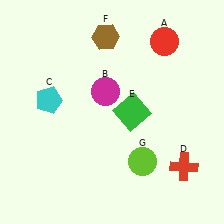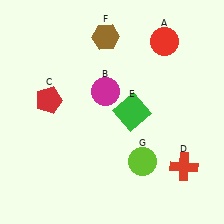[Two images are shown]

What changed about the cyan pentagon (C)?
In Image 1, C is cyan. In Image 2, it changed to red.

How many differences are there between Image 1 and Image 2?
There is 1 difference between the two images.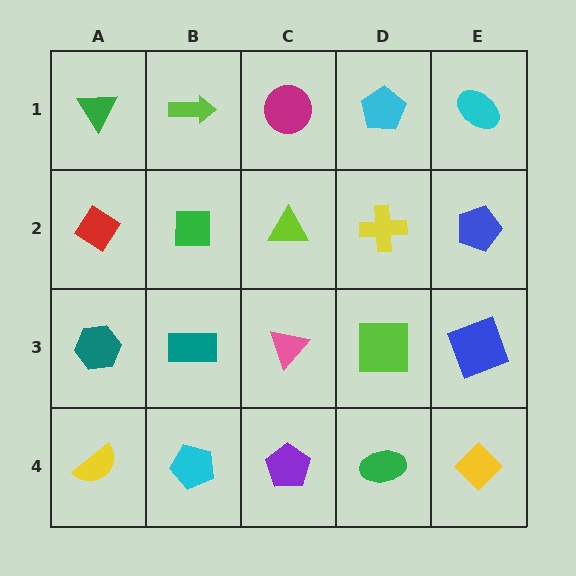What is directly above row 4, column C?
A pink triangle.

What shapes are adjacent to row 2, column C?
A magenta circle (row 1, column C), a pink triangle (row 3, column C), a green square (row 2, column B), a yellow cross (row 2, column D).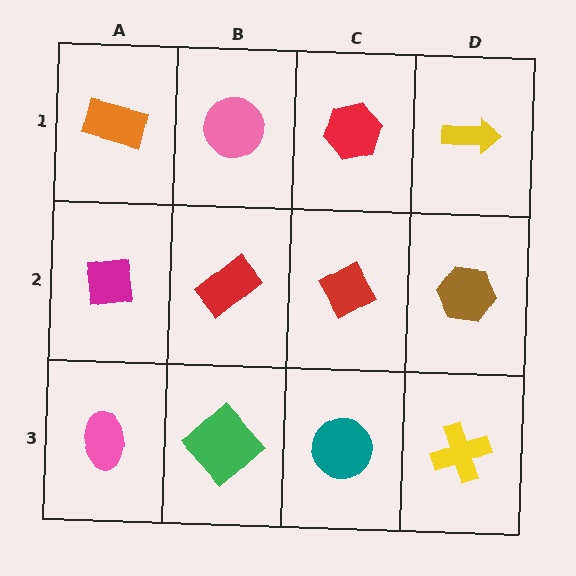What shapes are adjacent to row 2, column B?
A pink circle (row 1, column B), a green diamond (row 3, column B), a magenta square (row 2, column A), a red diamond (row 2, column C).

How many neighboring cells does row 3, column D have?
2.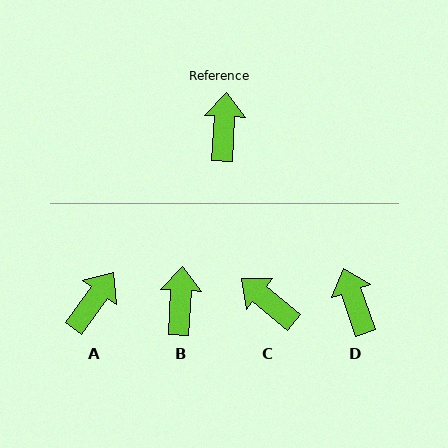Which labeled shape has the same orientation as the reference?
B.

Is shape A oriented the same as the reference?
No, it is off by about 32 degrees.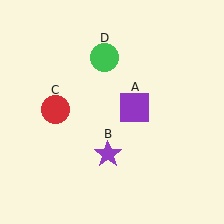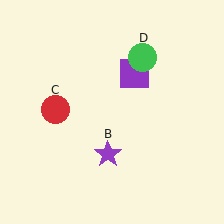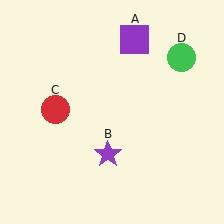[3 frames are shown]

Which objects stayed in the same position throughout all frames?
Purple star (object B) and red circle (object C) remained stationary.